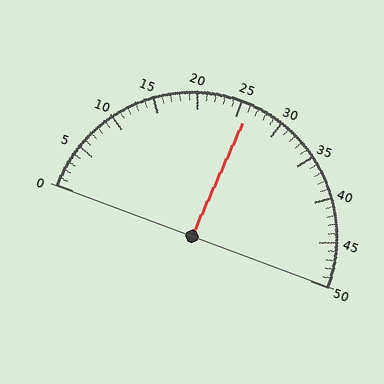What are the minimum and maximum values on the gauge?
The gauge ranges from 0 to 50.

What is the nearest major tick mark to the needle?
The nearest major tick mark is 25.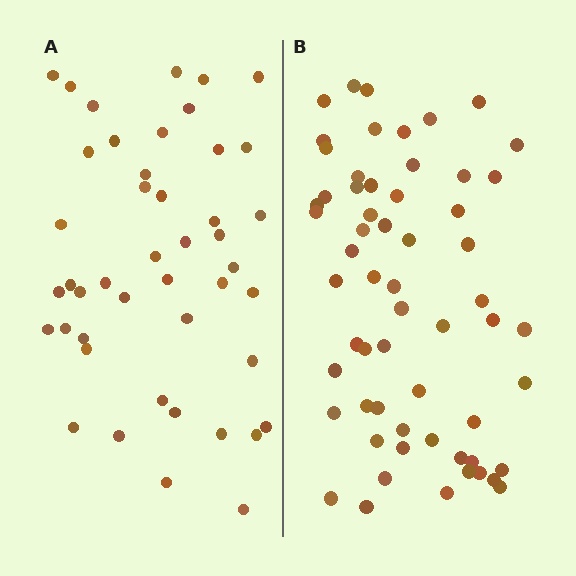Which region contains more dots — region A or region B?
Region B (the right region) has more dots.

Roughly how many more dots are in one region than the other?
Region B has approximately 15 more dots than region A.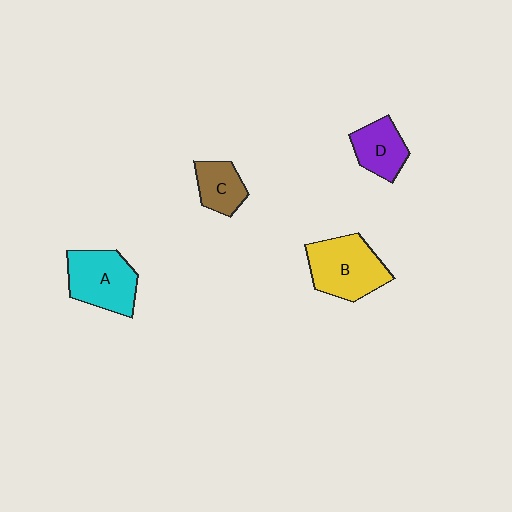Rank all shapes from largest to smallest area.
From largest to smallest: B (yellow), A (cyan), D (purple), C (brown).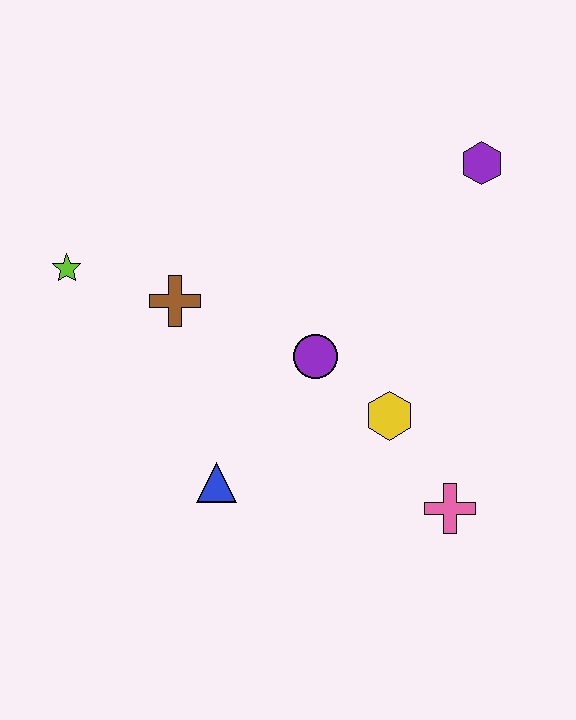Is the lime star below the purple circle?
No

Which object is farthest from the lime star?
The pink cross is farthest from the lime star.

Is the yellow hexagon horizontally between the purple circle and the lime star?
No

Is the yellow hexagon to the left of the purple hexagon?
Yes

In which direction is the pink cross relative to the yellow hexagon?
The pink cross is below the yellow hexagon.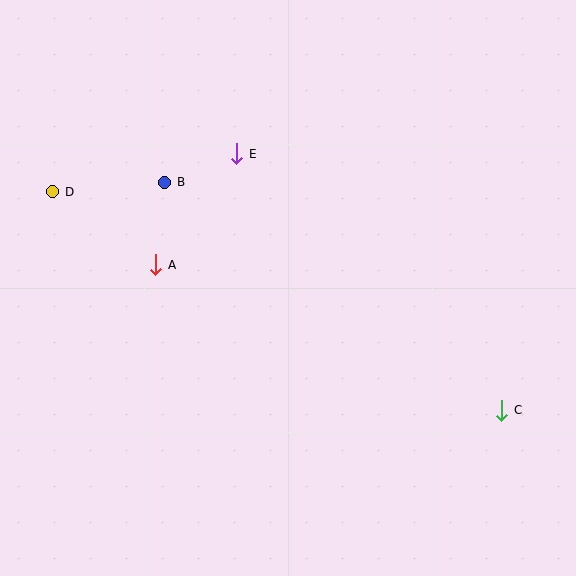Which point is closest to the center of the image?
Point A at (156, 265) is closest to the center.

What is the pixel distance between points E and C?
The distance between E and C is 369 pixels.